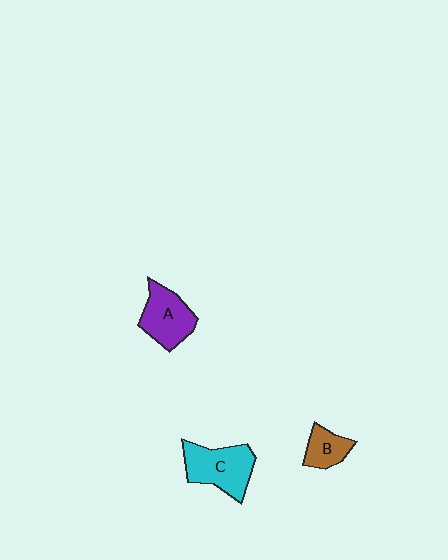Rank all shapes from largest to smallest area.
From largest to smallest: C (cyan), A (purple), B (brown).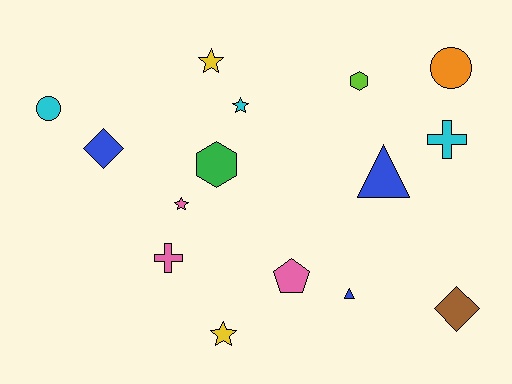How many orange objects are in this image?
There is 1 orange object.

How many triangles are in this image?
There are 2 triangles.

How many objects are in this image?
There are 15 objects.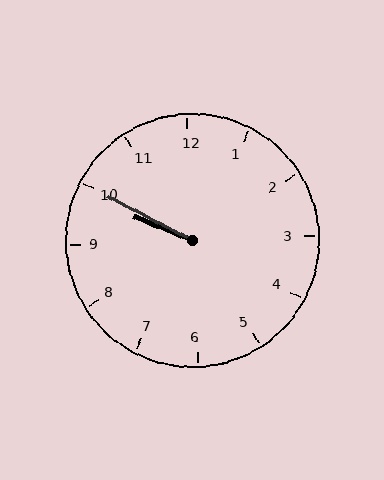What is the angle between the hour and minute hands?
Approximately 5 degrees.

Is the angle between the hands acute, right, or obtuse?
It is acute.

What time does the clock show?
9:50.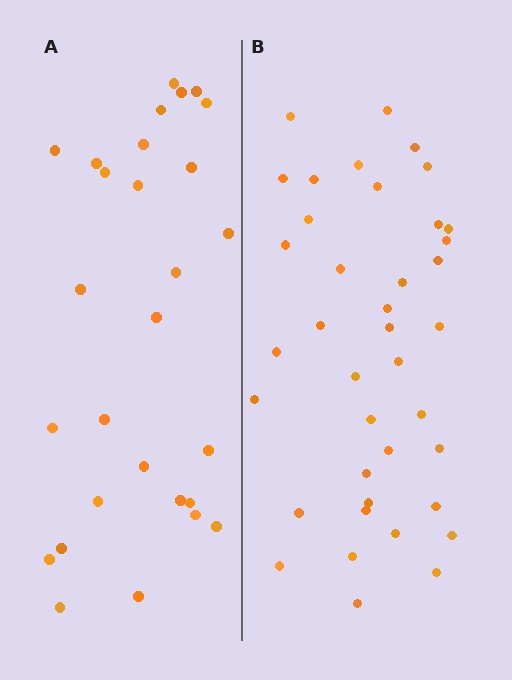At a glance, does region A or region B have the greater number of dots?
Region B (the right region) has more dots.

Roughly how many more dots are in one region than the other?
Region B has roughly 12 or so more dots than region A.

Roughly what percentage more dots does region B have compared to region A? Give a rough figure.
About 40% more.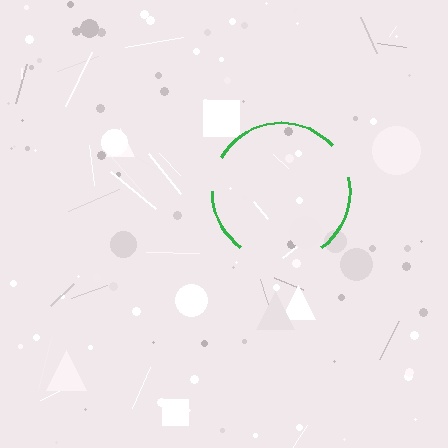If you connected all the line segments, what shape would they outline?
They would outline a circle.